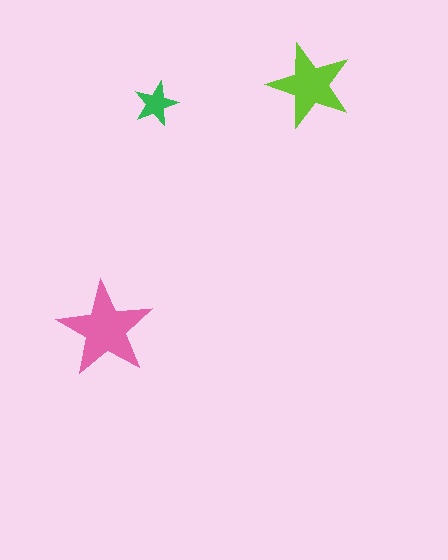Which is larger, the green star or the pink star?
The pink one.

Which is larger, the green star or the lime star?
The lime one.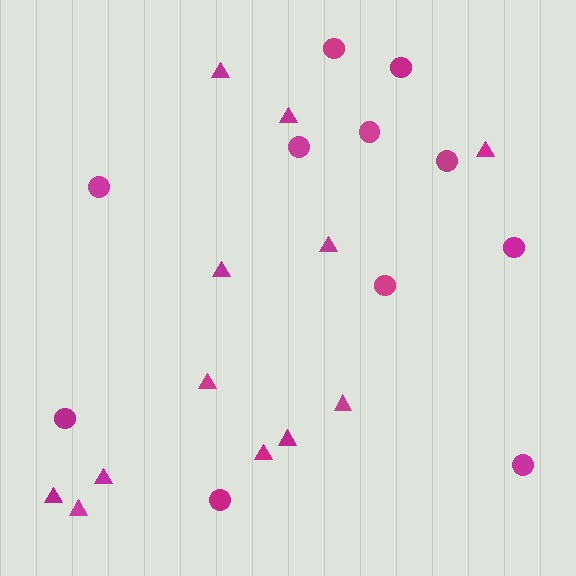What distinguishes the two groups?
There are 2 groups: one group of circles (11) and one group of triangles (12).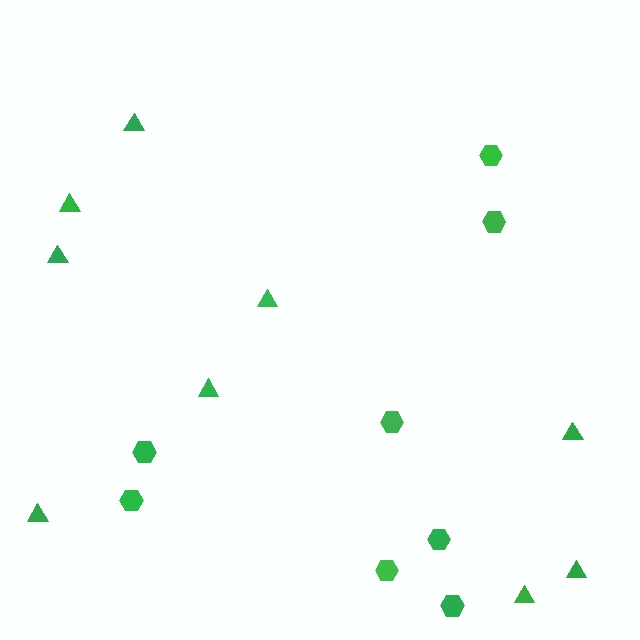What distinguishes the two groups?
There are 2 groups: one group of hexagons (8) and one group of triangles (9).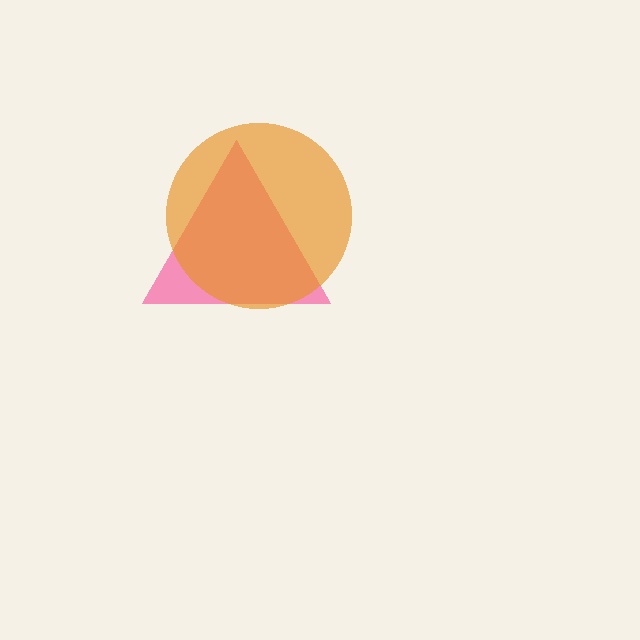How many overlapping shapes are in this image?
There are 2 overlapping shapes in the image.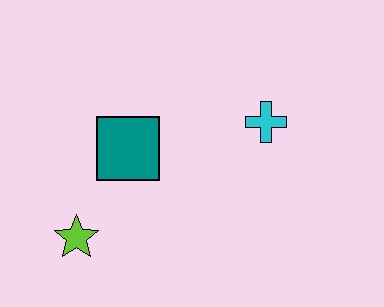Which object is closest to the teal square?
The lime star is closest to the teal square.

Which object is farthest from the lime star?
The cyan cross is farthest from the lime star.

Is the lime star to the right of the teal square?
No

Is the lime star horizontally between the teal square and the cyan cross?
No